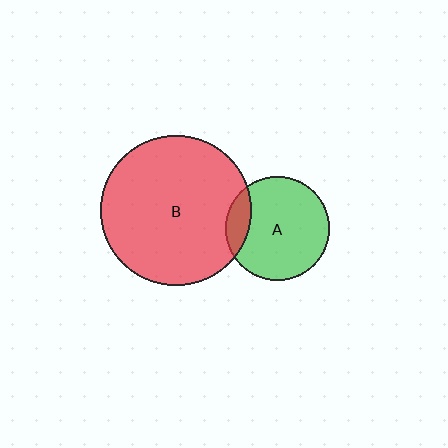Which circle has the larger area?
Circle B (red).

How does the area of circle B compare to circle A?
Approximately 2.1 times.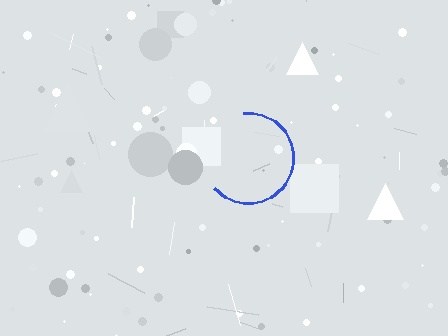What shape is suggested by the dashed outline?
The dashed outline suggests a circle.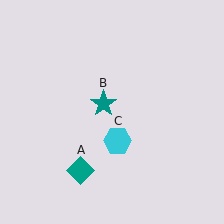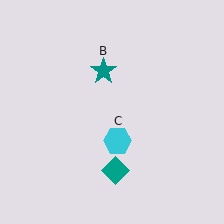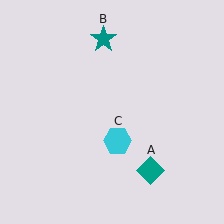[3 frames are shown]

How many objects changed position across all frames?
2 objects changed position: teal diamond (object A), teal star (object B).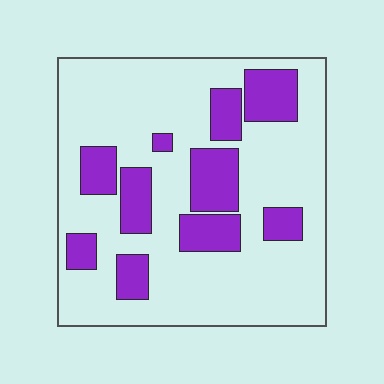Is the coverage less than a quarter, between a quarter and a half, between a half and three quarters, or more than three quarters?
Between a quarter and a half.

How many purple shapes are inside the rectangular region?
10.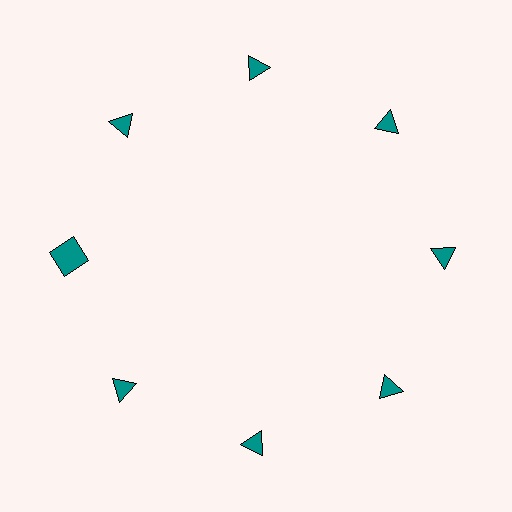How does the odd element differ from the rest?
It has a different shape: square instead of triangle.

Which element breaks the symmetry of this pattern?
The teal square at roughly the 9 o'clock position breaks the symmetry. All other shapes are teal triangles.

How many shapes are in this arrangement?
There are 8 shapes arranged in a ring pattern.